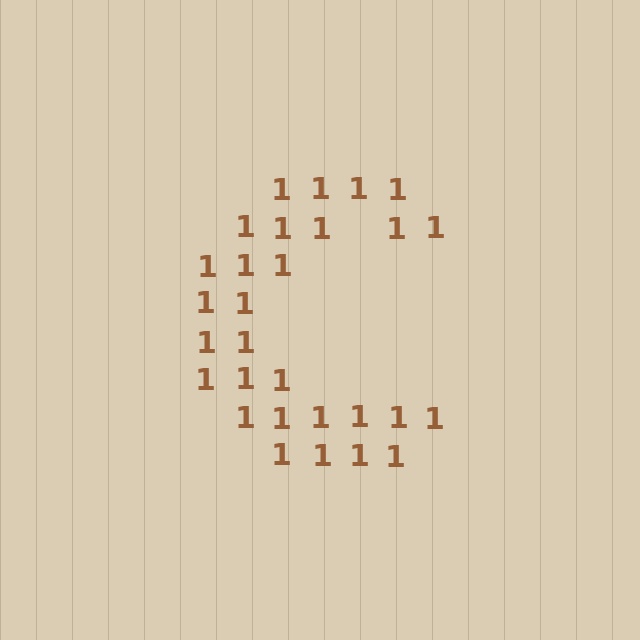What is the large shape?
The large shape is the letter C.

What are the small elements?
The small elements are digit 1's.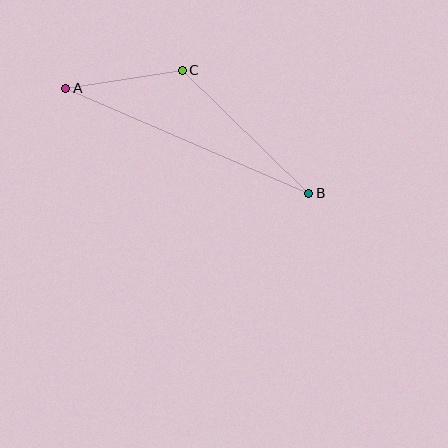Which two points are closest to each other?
Points A and C are closest to each other.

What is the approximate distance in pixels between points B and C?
The distance between B and C is approximately 177 pixels.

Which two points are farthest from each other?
Points A and B are farthest from each other.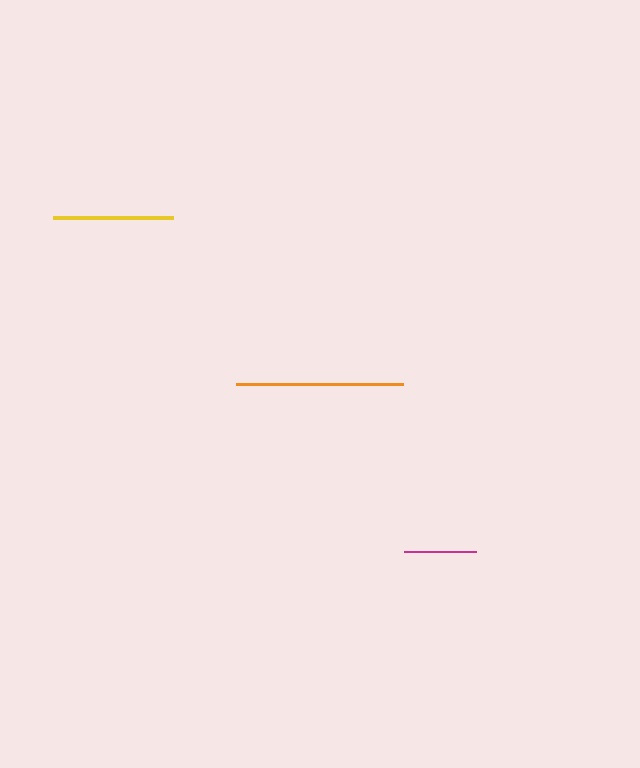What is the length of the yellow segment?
The yellow segment is approximately 121 pixels long.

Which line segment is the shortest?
The magenta line is the shortest at approximately 72 pixels.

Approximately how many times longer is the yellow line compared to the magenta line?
The yellow line is approximately 1.7 times the length of the magenta line.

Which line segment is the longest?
The orange line is the longest at approximately 167 pixels.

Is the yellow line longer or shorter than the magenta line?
The yellow line is longer than the magenta line.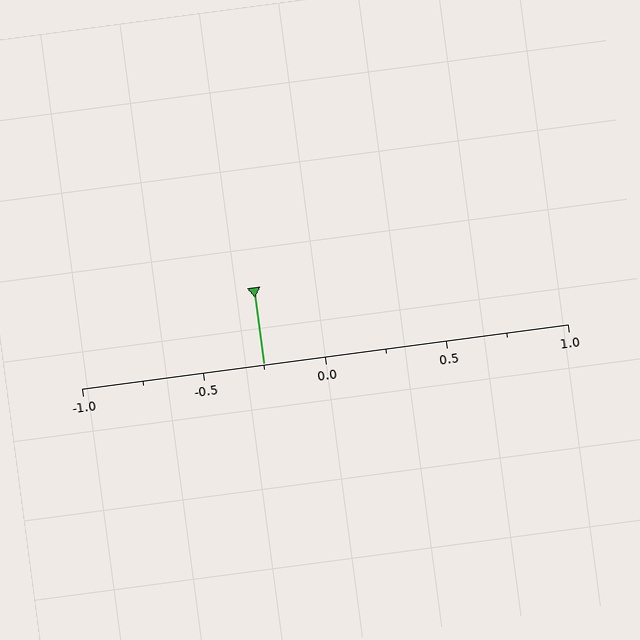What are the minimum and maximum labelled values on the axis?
The axis runs from -1.0 to 1.0.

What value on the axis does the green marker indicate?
The marker indicates approximately -0.25.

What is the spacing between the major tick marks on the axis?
The major ticks are spaced 0.5 apart.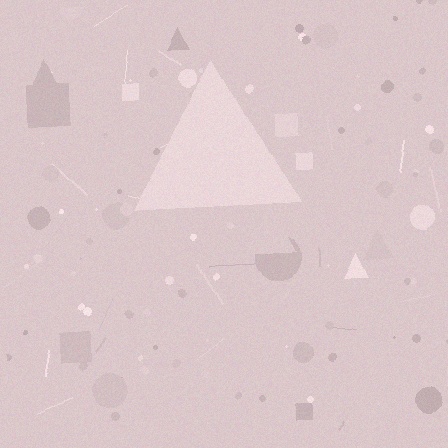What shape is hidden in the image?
A triangle is hidden in the image.